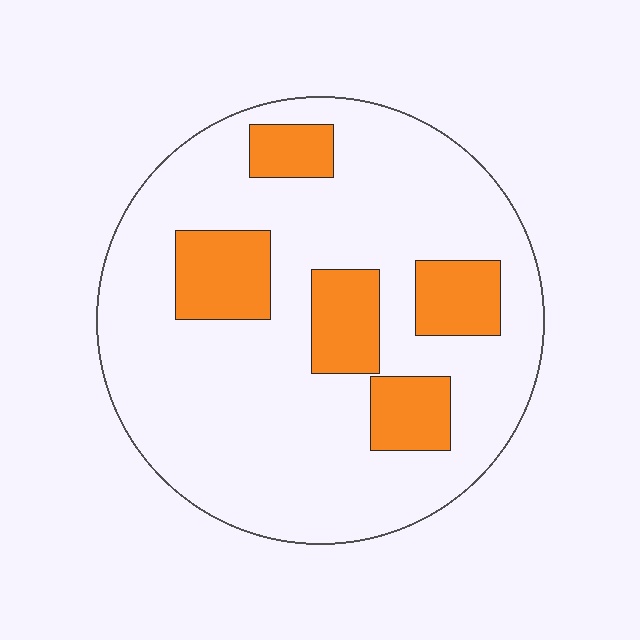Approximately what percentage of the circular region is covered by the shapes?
Approximately 20%.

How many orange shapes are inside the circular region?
5.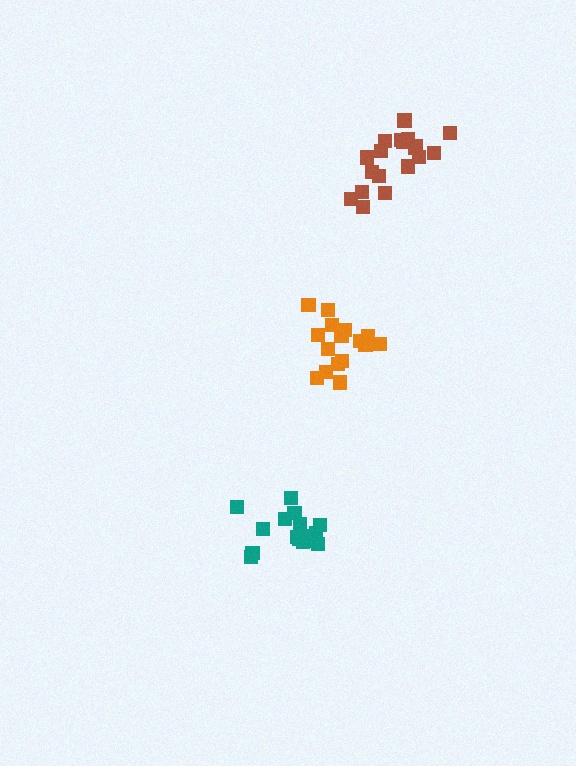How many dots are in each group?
Group 1: 19 dots, Group 2: 16 dots, Group 3: 17 dots (52 total).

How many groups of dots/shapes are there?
There are 3 groups.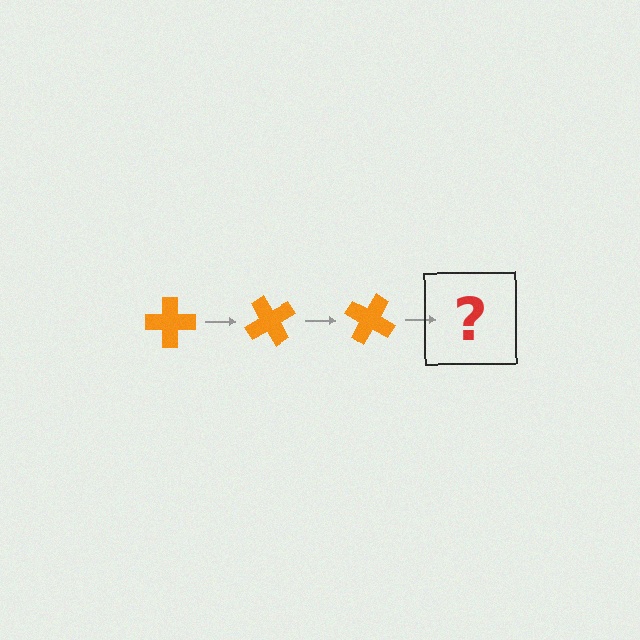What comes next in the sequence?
The next element should be an orange cross rotated 180 degrees.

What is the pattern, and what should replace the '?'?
The pattern is that the cross rotates 60 degrees each step. The '?' should be an orange cross rotated 180 degrees.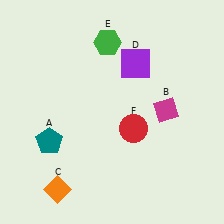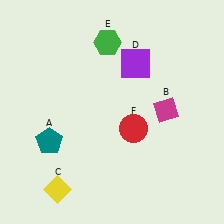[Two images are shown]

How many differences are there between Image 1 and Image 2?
There is 1 difference between the two images.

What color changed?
The diamond (C) changed from orange in Image 1 to yellow in Image 2.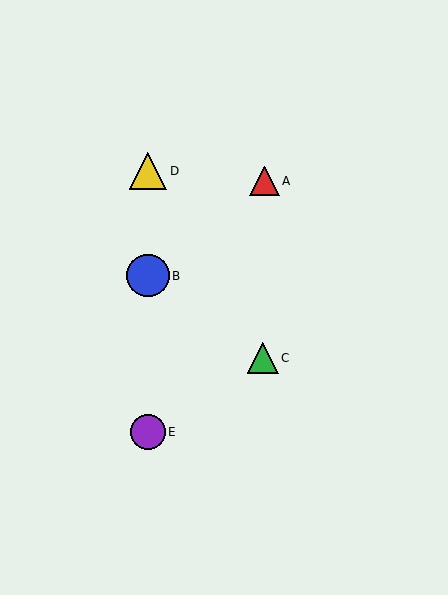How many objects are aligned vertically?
3 objects (B, D, E) are aligned vertically.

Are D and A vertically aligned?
No, D is at x≈148 and A is at x≈265.